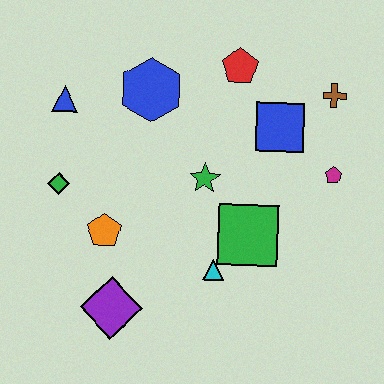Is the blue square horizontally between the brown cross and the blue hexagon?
Yes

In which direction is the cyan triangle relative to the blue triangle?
The cyan triangle is below the blue triangle.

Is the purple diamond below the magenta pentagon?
Yes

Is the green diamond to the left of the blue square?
Yes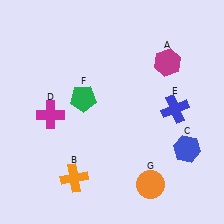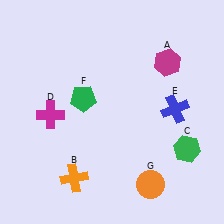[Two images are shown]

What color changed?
The hexagon (C) changed from blue in Image 1 to green in Image 2.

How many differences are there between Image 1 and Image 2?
There is 1 difference between the two images.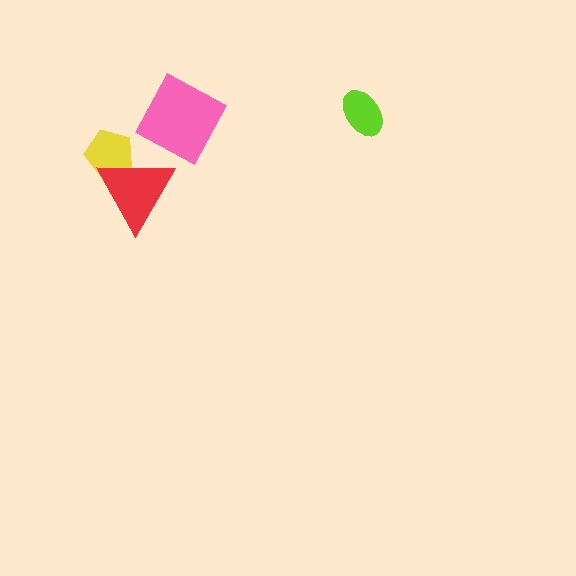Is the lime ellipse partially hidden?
No, no other shape covers it.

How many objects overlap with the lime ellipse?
0 objects overlap with the lime ellipse.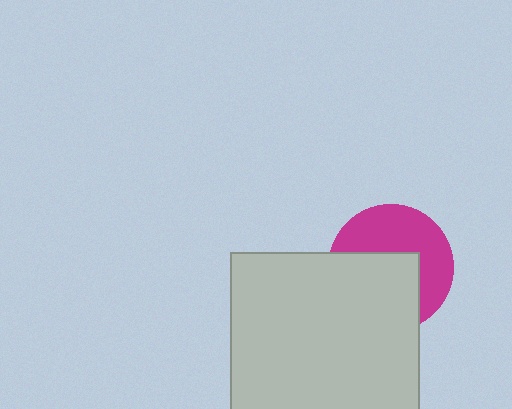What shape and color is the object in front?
The object in front is a light gray square.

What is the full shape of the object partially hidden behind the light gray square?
The partially hidden object is a magenta circle.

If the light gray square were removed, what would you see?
You would see the complete magenta circle.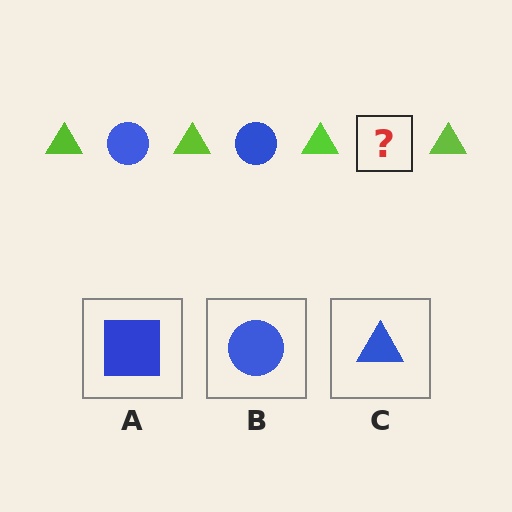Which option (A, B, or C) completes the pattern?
B.